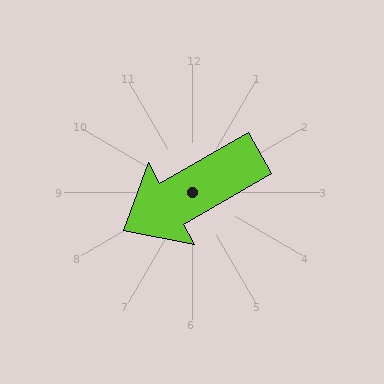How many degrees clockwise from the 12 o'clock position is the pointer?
Approximately 240 degrees.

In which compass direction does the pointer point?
Southwest.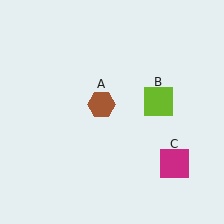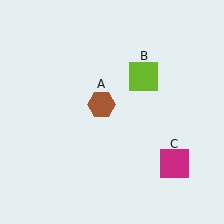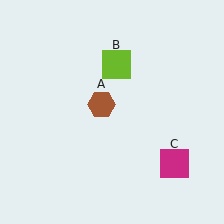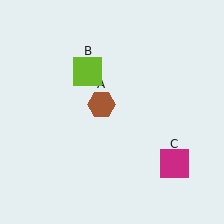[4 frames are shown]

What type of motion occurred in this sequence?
The lime square (object B) rotated counterclockwise around the center of the scene.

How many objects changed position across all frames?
1 object changed position: lime square (object B).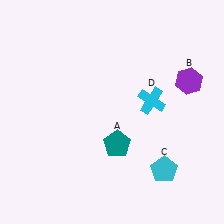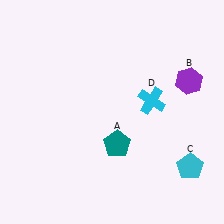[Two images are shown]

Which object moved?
The cyan pentagon (C) moved right.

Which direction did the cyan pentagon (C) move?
The cyan pentagon (C) moved right.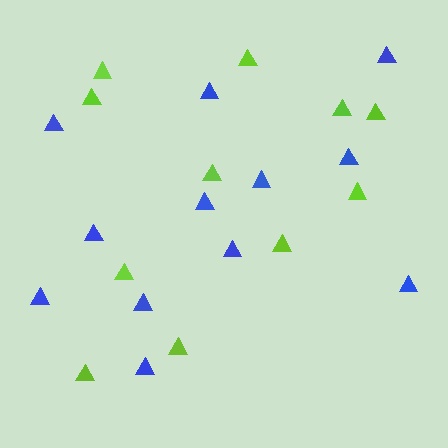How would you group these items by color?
There are 2 groups: one group of lime triangles (11) and one group of blue triangles (12).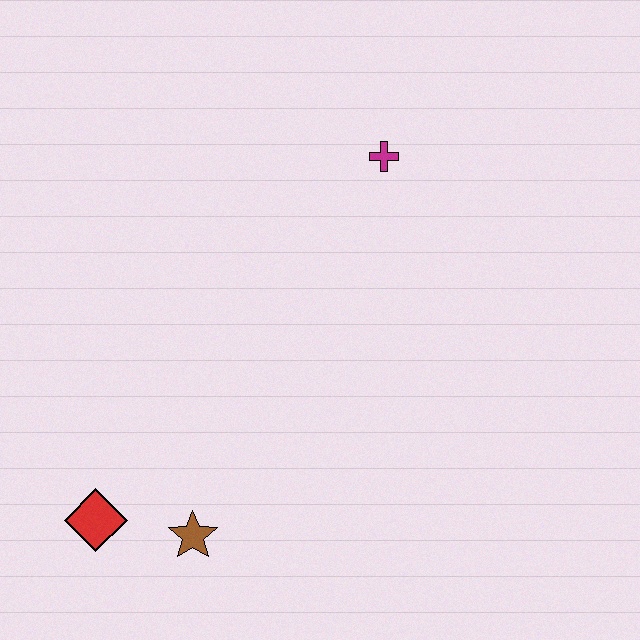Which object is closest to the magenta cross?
The brown star is closest to the magenta cross.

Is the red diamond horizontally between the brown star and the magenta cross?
No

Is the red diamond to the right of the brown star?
No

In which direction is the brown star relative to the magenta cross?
The brown star is below the magenta cross.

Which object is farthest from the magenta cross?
The red diamond is farthest from the magenta cross.